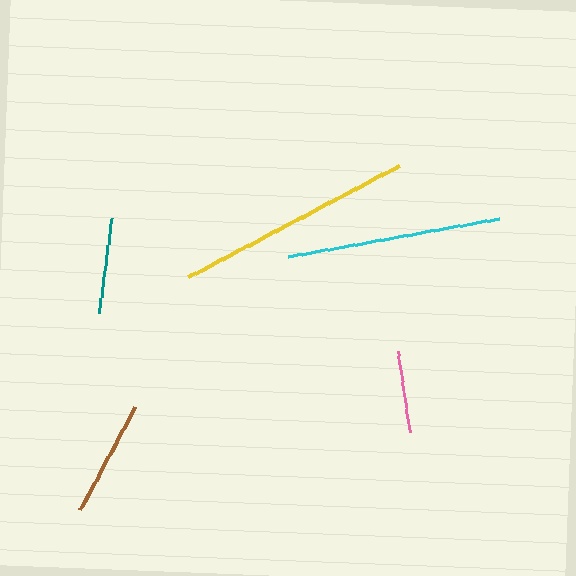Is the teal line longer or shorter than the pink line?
The teal line is longer than the pink line.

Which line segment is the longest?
The yellow line is the longest at approximately 238 pixels.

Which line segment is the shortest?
The pink line is the shortest at approximately 82 pixels.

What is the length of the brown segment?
The brown segment is approximately 116 pixels long.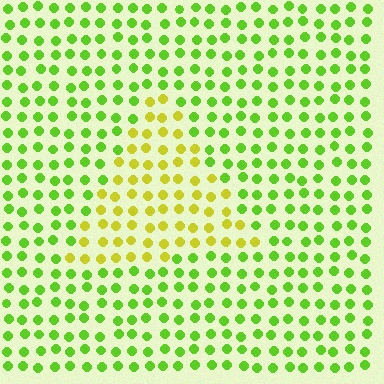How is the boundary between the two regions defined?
The boundary is defined purely by a slight shift in hue (about 38 degrees). Spacing, size, and orientation are identical on both sides.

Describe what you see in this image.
The image is filled with small lime elements in a uniform arrangement. A triangle-shaped region is visible where the elements are tinted to a slightly different hue, forming a subtle color boundary.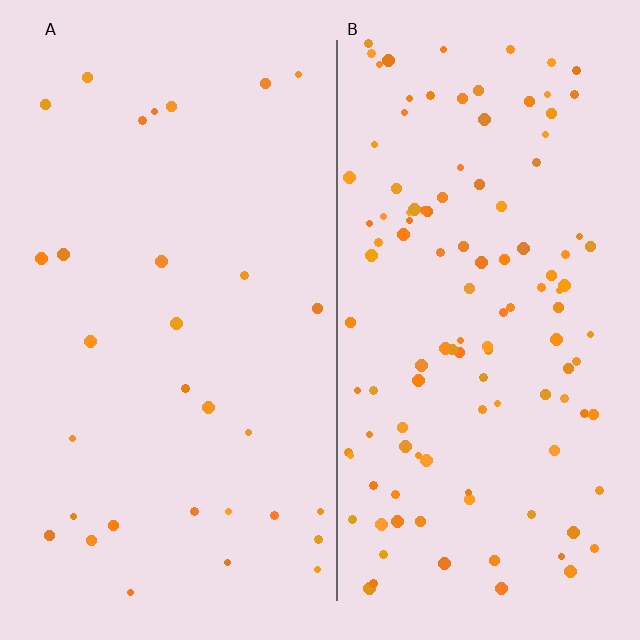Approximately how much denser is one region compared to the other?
Approximately 3.9× — region B over region A.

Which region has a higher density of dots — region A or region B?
B (the right).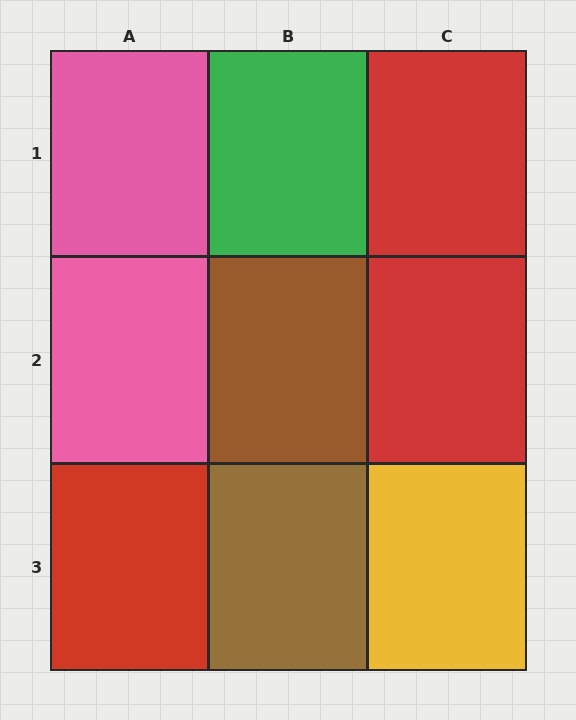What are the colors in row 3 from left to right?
Red, brown, yellow.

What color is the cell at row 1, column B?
Green.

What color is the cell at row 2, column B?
Brown.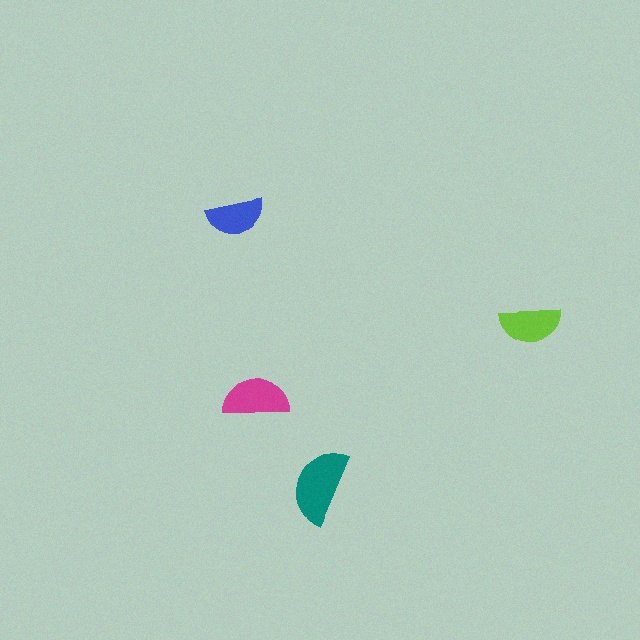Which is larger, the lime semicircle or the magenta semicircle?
The magenta one.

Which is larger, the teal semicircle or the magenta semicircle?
The teal one.